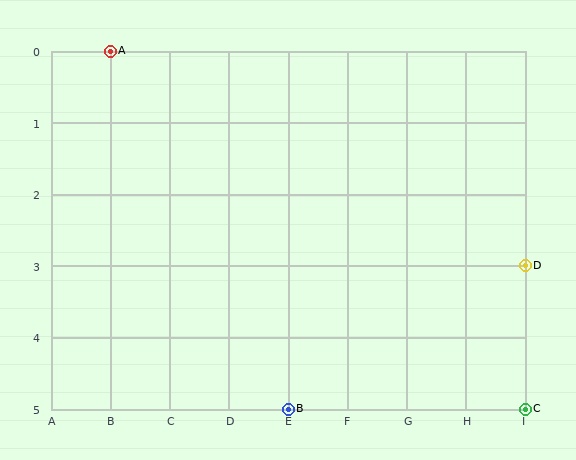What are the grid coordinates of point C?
Point C is at grid coordinates (I, 5).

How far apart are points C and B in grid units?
Points C and B are 4 columns apart.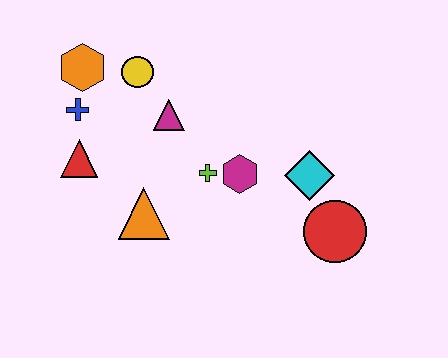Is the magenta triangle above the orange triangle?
Yes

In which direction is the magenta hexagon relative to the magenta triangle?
The magenta hexagon is to the right of the magenta triangle.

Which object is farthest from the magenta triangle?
The red circle is farthest from the magenta triangle.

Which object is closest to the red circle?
The cyan diamond is closest to the red circle.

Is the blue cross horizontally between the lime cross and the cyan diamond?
No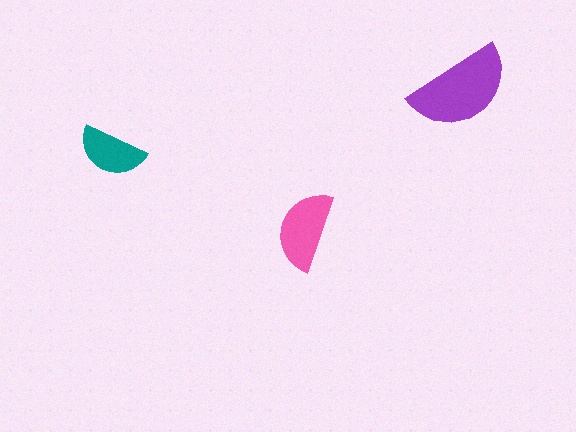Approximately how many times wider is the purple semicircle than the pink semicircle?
About 1.5 times wider.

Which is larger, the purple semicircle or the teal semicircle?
The purple one.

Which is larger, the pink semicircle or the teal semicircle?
The pink one.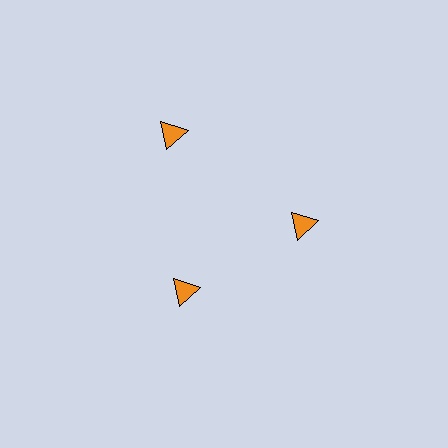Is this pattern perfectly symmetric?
No. The 3 orange triangles are arranged in a ring, but one element near the 11 o'clock position is pushed outward from the center, breaking the 3-fold rotational symmetry.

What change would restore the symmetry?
The symmetry would be restored by moving it inward, back onto the ring so that all 3 triangles sit at equal angles and equal distance from the center.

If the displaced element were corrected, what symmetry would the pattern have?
It would have 3-fold rotational symmetry — the pattern would map onto itself every 120 degrees.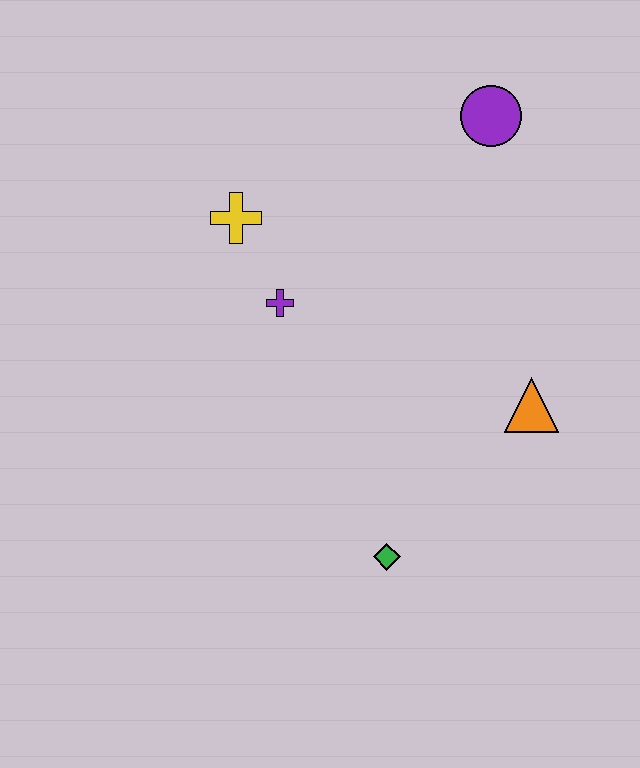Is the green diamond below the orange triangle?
Yes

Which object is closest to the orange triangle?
The green diamond is closest to the orange triangle.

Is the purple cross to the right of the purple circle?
No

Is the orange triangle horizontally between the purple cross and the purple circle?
No